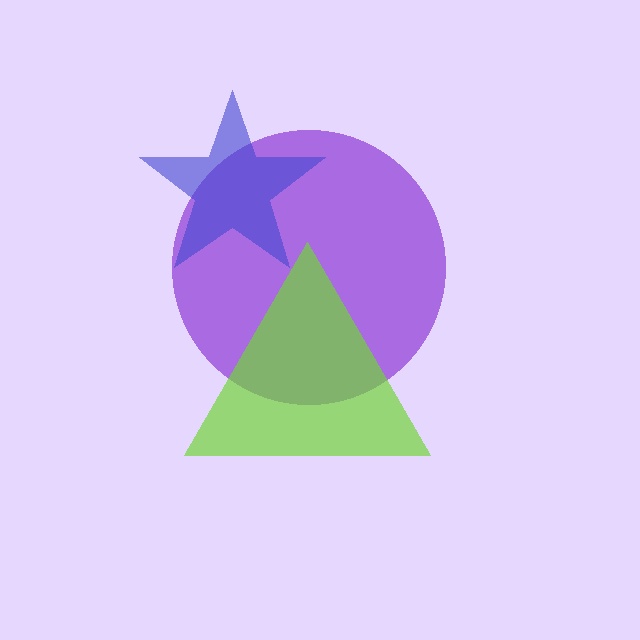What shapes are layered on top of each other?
The layered shapes are: a purple circle, a blue star, a lime triangle.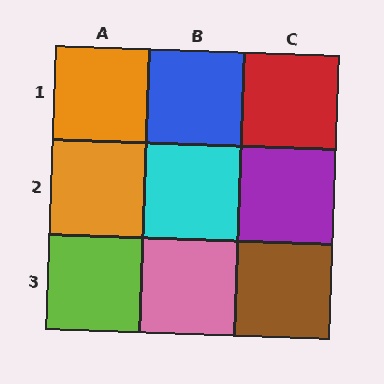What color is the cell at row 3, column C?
Brown.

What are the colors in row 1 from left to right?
Orange, blue, red.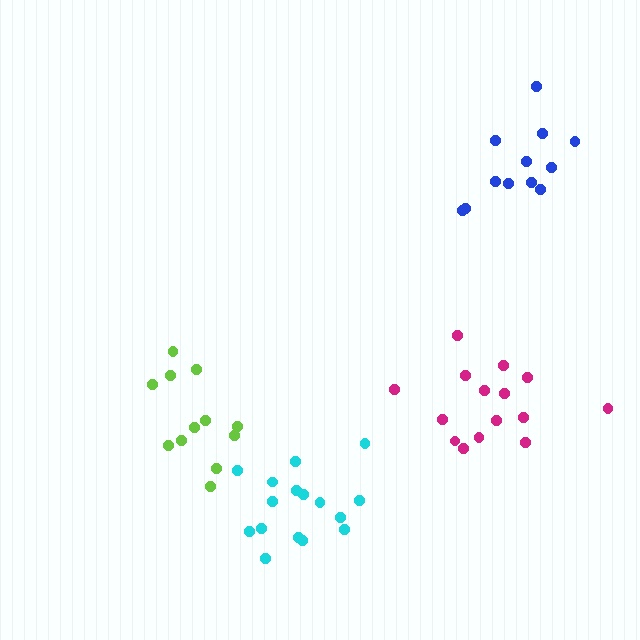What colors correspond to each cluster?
The clusters are colored: lime, magenta, cyan, blue.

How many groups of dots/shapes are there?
There are 4 groups.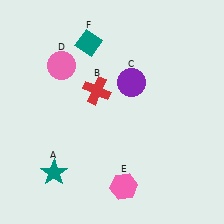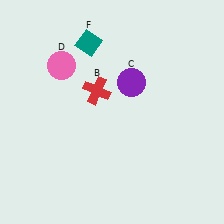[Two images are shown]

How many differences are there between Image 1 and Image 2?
There are 2 differences between the two images.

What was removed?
The pink hexagon (E), the teal star (A) were removed in Image 2.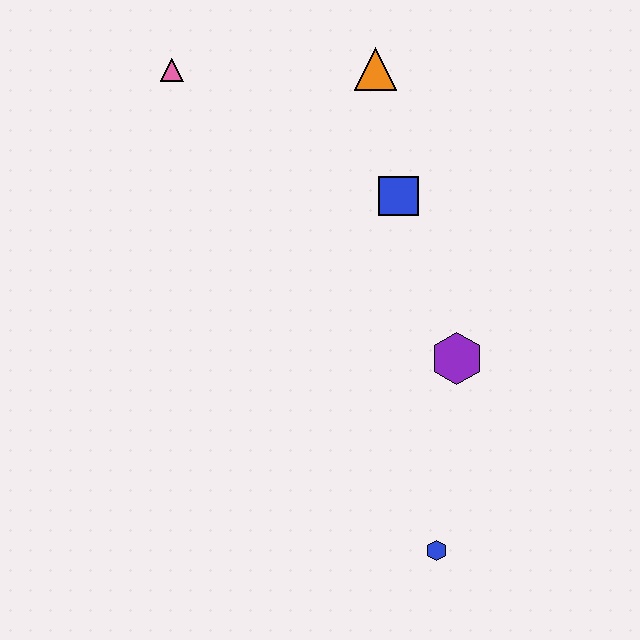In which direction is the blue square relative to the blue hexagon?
The blue square is above the blue hexagon.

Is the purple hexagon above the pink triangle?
No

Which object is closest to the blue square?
The orange triangle is closest to the blue square.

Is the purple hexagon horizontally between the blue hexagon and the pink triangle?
No